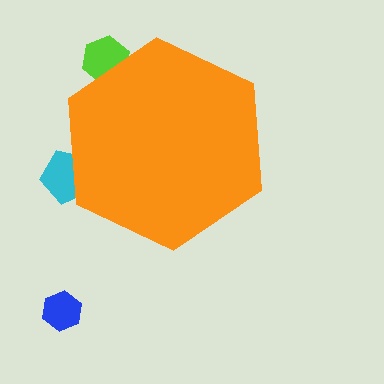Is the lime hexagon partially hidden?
Yes, the lime hexagon is partially hidden behind the orange hexagon.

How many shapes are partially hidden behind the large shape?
2 shapes are partially hidden.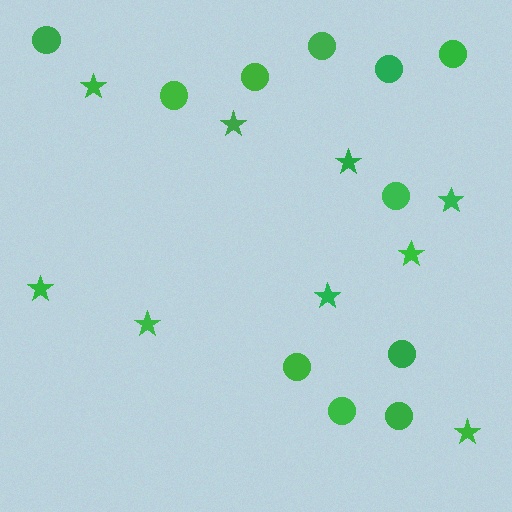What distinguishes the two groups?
There are 2 groups: one group of circles (11) and one group of stars (9).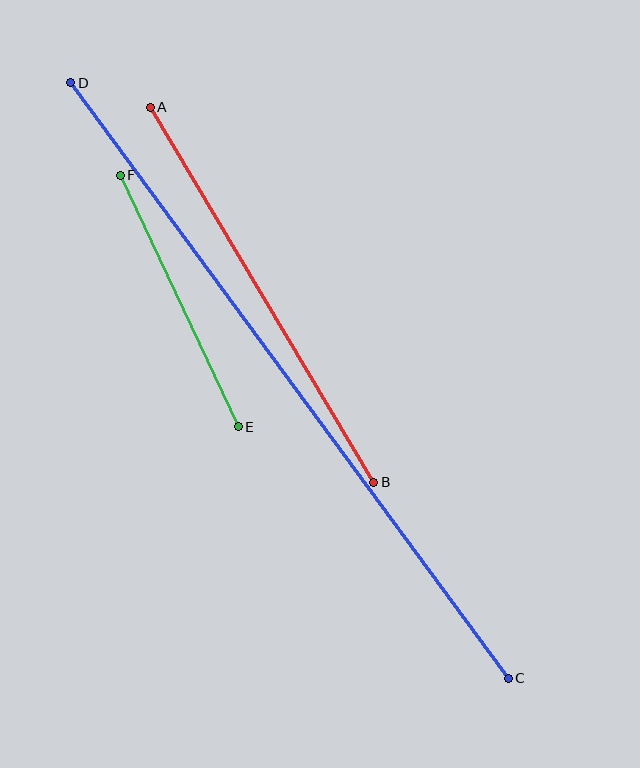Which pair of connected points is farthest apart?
Points C and D are farthest apart.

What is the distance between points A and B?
The distance is approximately 437 pixels.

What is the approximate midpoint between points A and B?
The midpoint is at approximately (262, 295) pixels.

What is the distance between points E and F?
The distance is approximately 278 pixels.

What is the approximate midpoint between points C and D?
The midpoint is at approximately (289, 380) pixels.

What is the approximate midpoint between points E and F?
The midpoint is at approximately (179, 301) pixels.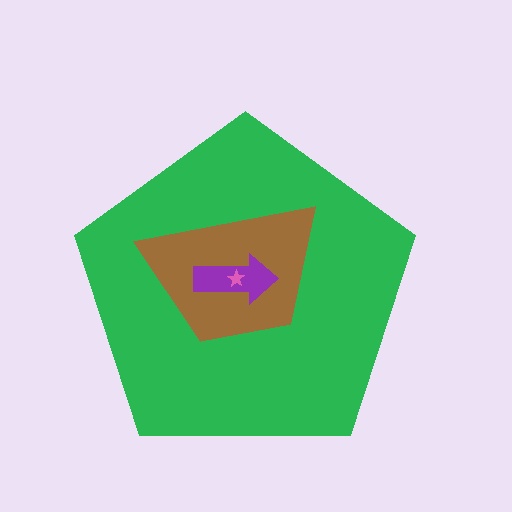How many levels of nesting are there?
4.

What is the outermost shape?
The green pentagon.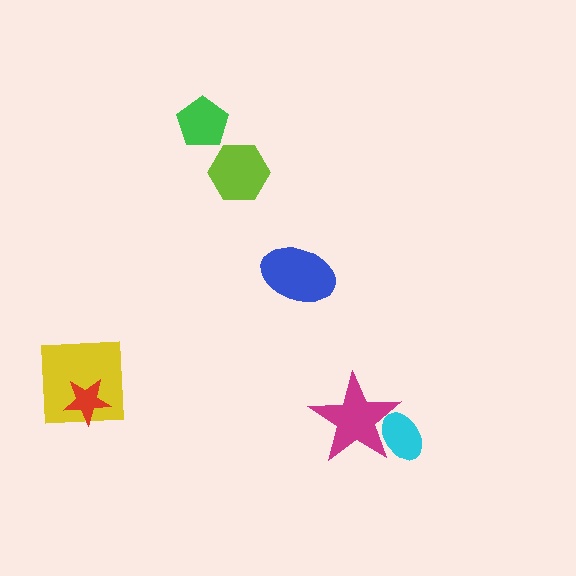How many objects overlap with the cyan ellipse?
1 object overlaps with the cyan ellipse.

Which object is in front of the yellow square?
The red star is in front of the yellow square.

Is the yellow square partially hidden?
Yes, it is partially covered by another shape.